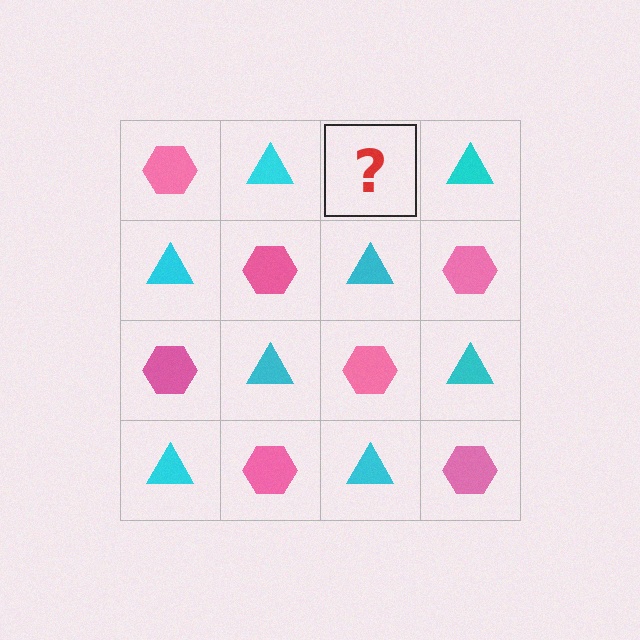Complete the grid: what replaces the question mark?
The question mark should be replaced with a pink hexagon.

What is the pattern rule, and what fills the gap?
The rule is that it alternates pink hexagon and cyan triangle in a checkerboard pattern. The gap should be filled with a pink hexagon.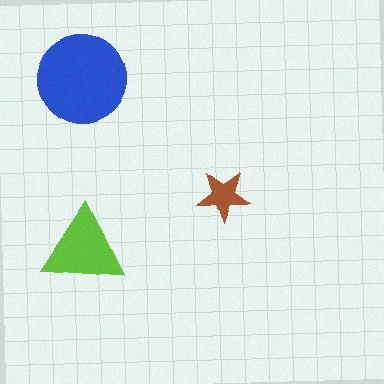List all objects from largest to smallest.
The blue circle, the lime triangle, the brown star.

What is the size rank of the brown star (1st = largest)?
3rd.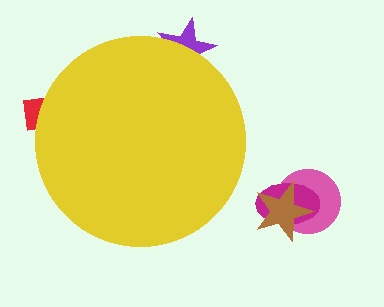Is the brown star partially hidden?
No, the brown star is fully visible.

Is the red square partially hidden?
Yes, the red square is partially hidden behind the yellow circle.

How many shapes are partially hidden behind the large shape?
2 shapes are partially hidden.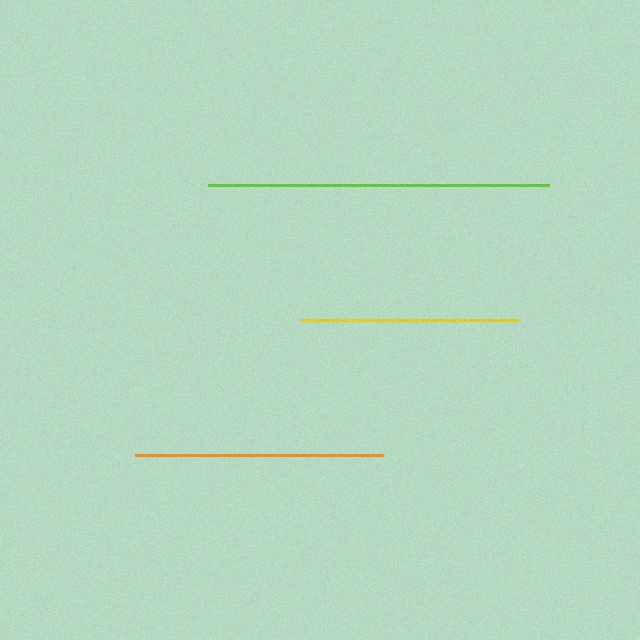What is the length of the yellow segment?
The yellow segment is approximately 218 pixels long.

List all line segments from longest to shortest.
From longest to shortest: lime, orange, yellow.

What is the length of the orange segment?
The orange segment is approximately 248 pixels long.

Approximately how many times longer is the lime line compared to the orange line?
The lime line is approximately 1.4 times the length of the orange line.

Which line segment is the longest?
The lime line is the longest at approximately 341 pixels.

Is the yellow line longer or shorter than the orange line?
The orange line is longer than the yellow line.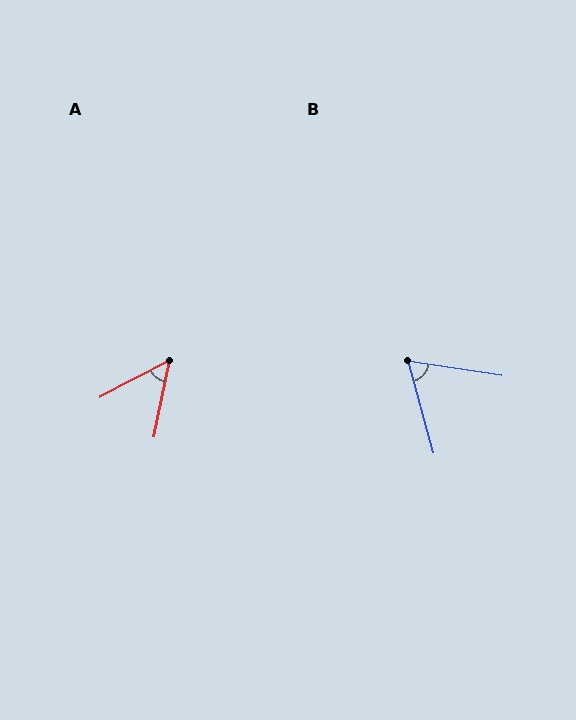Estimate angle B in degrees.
Approximately 66 degrees.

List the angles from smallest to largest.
A (51°), B (66°).